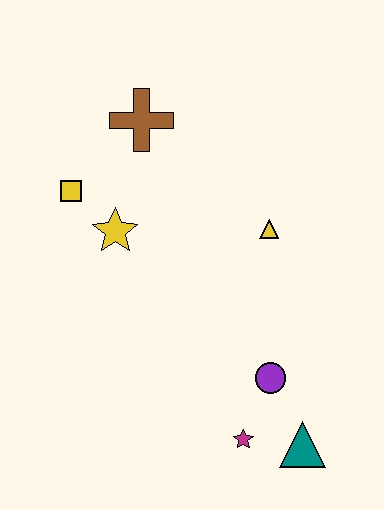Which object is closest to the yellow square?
The yellow star is closest to the yellow square.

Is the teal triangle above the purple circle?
No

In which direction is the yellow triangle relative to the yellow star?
The yellow triangle is to the right of the yellow star.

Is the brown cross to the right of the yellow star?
Yes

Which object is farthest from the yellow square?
The teal triangle is farthest from the yellow square.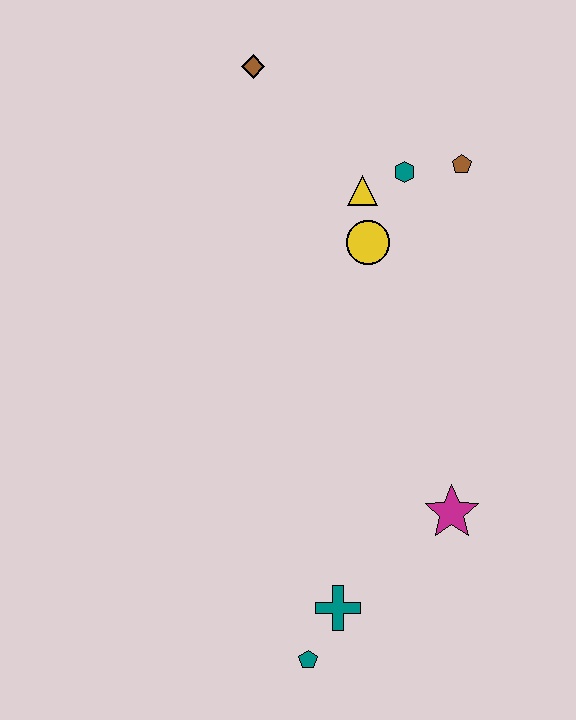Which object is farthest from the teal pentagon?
The brown diamond is farthest from the teal pentagon.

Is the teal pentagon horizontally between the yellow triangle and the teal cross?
No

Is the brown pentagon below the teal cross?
No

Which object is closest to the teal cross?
The teal pentagon is closest to the teal cross.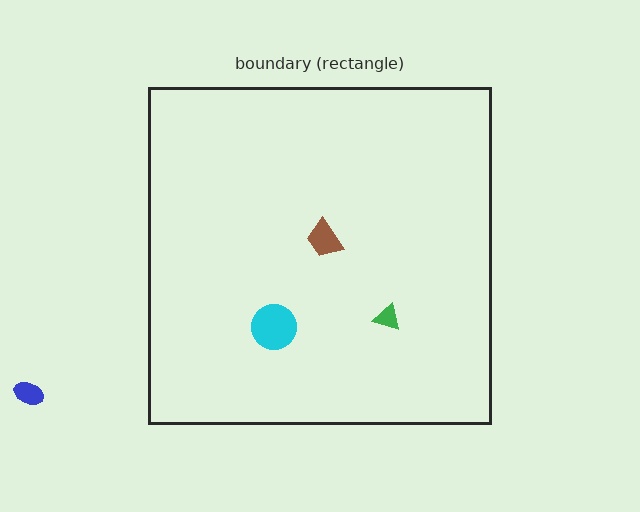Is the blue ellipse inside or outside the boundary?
Outside.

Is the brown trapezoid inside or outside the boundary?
Inside.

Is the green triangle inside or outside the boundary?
Inside.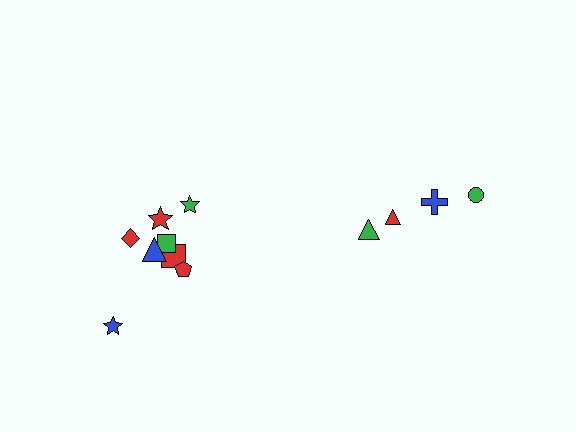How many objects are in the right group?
There are 4 objects.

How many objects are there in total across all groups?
There are 12 objects.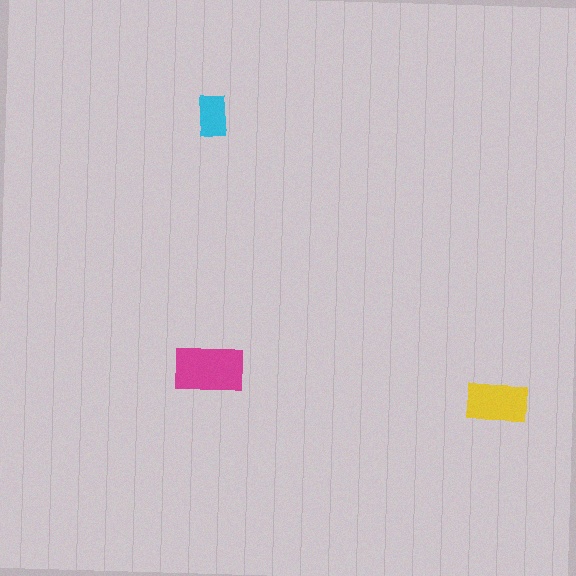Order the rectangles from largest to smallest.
the magenta one, the yellow one, the cyan one.